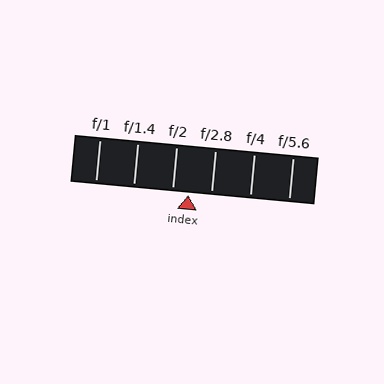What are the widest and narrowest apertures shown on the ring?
The widest aperture shown is f/1 and the narrowest is f/5.6.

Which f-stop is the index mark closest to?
The index mark is closest to f/2.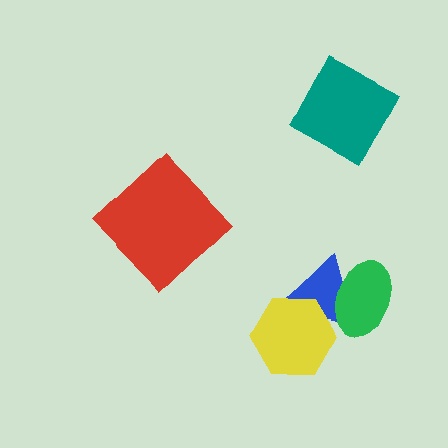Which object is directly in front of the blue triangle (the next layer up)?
The green ellipse is directly in front of the blue triangle.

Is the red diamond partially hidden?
No, no other shape covers it.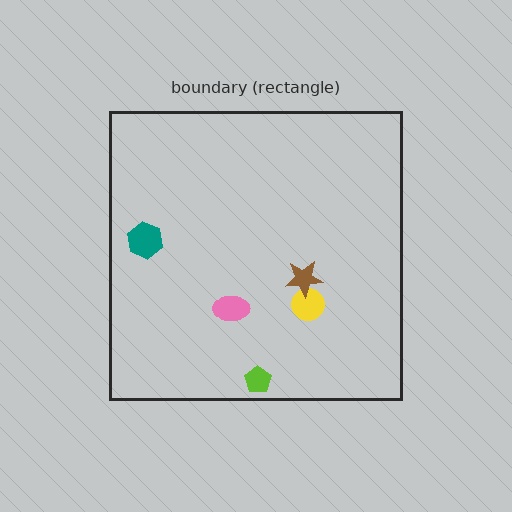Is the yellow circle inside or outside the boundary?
Inside.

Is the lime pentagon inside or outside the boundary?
Inside.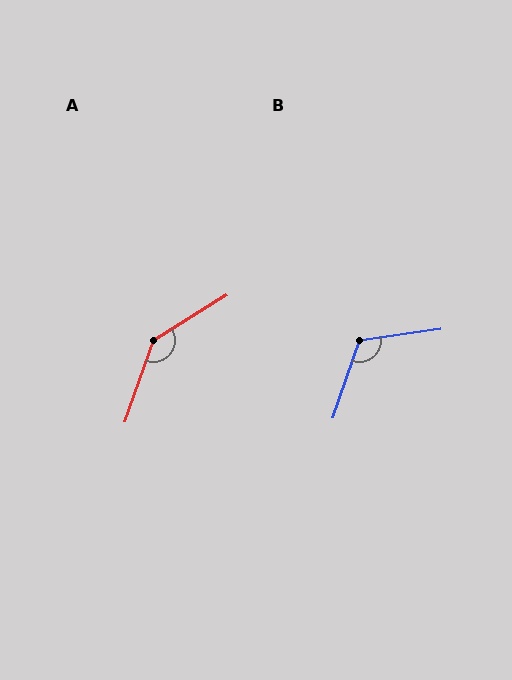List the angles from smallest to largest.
B (117°), A (141°).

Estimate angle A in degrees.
Approximately 141 degrees.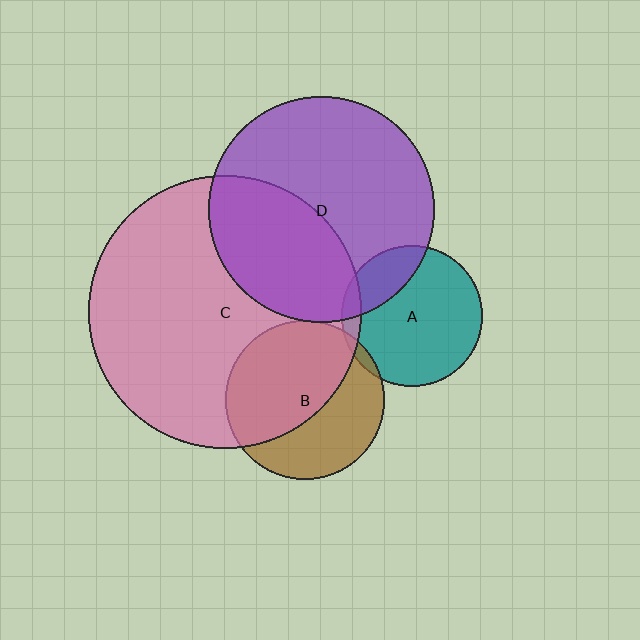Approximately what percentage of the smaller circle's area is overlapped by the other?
Approximately 5%.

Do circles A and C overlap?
Yes.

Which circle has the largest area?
Circle C (pink).